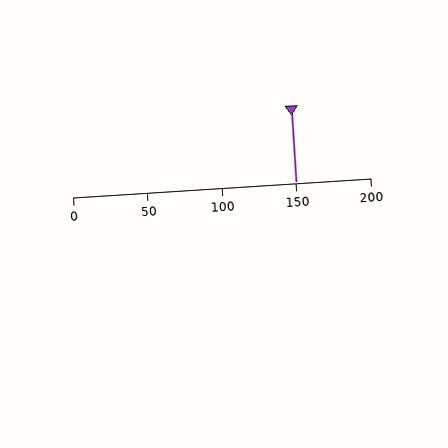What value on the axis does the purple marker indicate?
The marker indicates approximately 150.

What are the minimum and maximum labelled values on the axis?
The axis runs from 0 to 200.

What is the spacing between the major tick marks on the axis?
The major ticks are spaced 50 apart.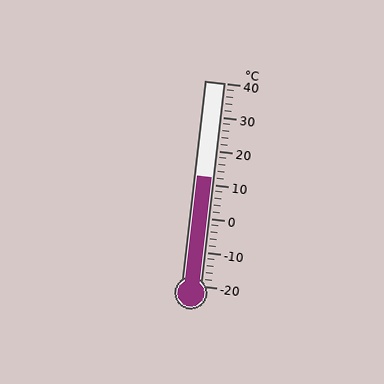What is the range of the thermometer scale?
The thermometer scale ranges from -20°C to 40°C.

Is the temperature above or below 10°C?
The temperature is above 10°C.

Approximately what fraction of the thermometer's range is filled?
The thermometer is filled to approximately 55% of its range.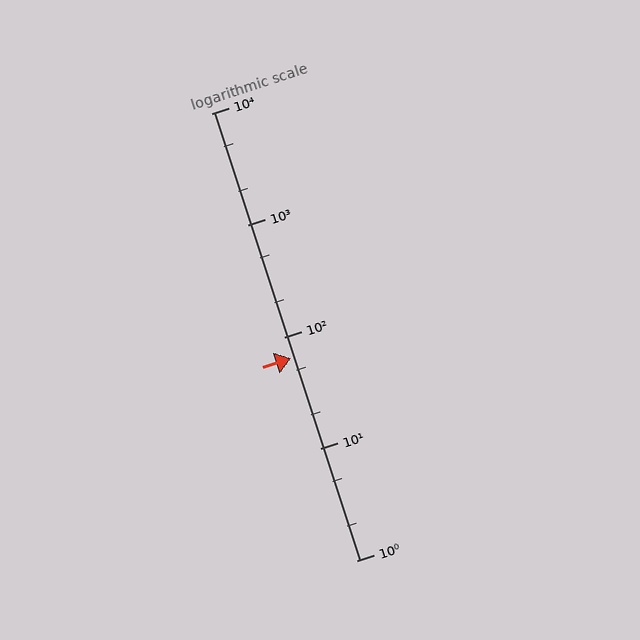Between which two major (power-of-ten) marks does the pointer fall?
The pointer is between 10 and 100.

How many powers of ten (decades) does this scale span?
The scale spans 4 decades, from 1 to 10000.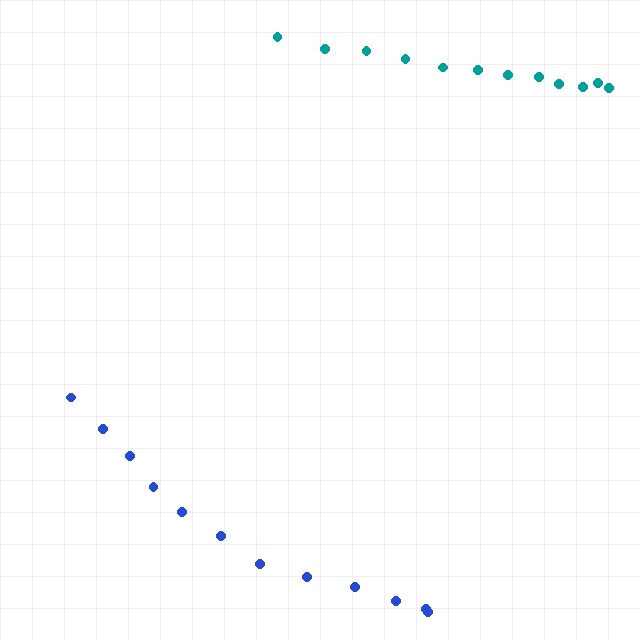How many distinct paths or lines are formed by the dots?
There are 2 distinct paths.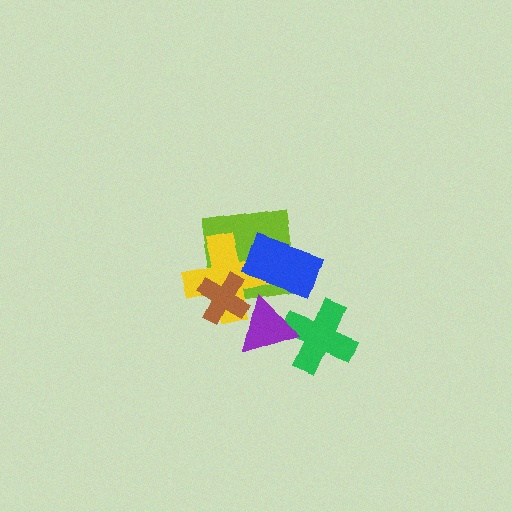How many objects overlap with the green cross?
1 object overlaps with the green cross.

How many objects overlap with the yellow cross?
4 objects overlap with the yellow cross.